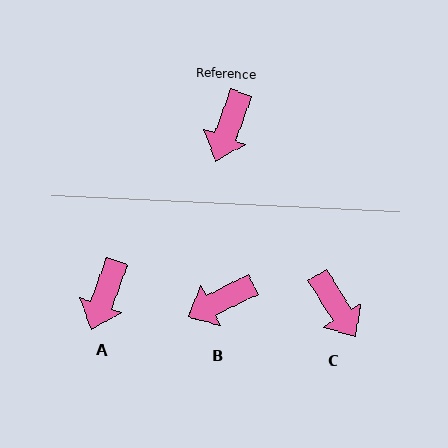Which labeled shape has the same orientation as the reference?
A.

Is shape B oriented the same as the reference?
No, it is off by about 43 degrees.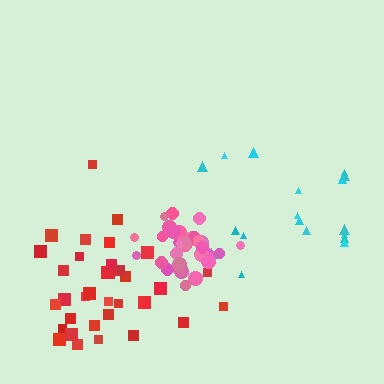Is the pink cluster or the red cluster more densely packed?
Pink.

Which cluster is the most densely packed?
Pink.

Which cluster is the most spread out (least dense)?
Cyan.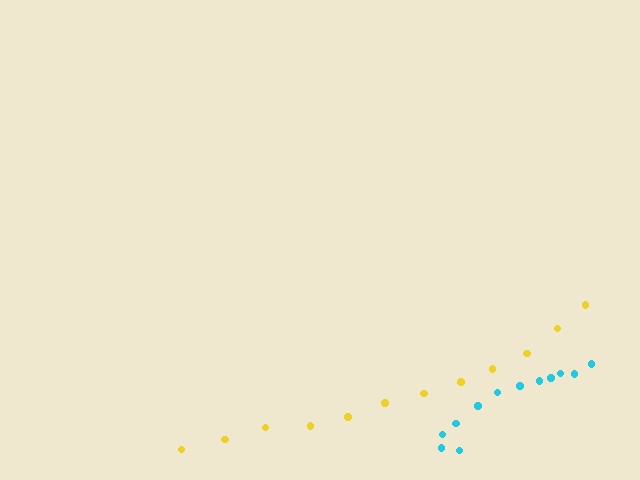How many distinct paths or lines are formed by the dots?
There are 2 distinct paths.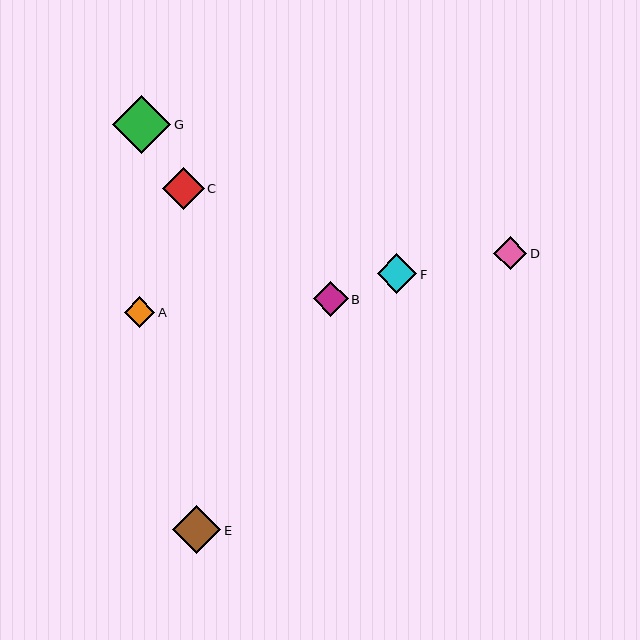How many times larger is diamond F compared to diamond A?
Diamond F is approximately 1.3 times the size of diamond A.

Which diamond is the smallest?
Diamond A is the smallest with a size of approximately 31 pixels.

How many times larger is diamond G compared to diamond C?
Diamond G is approximately 1.4 times the size of diamond C.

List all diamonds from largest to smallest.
From largest to smallest: G, E, C, F, B, D, A.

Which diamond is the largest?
Diamond G is the largest with a size of approximately 58 pixels.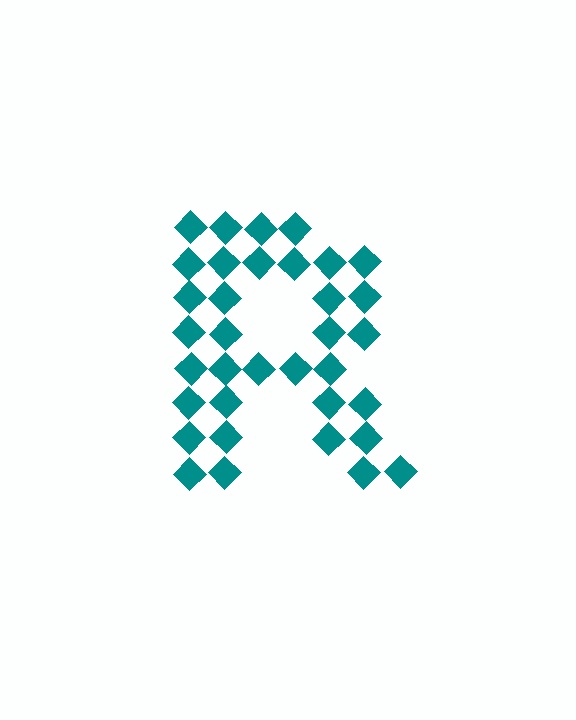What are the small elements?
The small elements are diamonds.